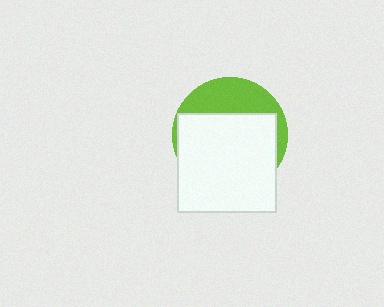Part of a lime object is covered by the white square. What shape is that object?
It is a circle.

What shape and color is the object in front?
The object in front is a white square.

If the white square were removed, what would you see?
You would see the complete lime circle.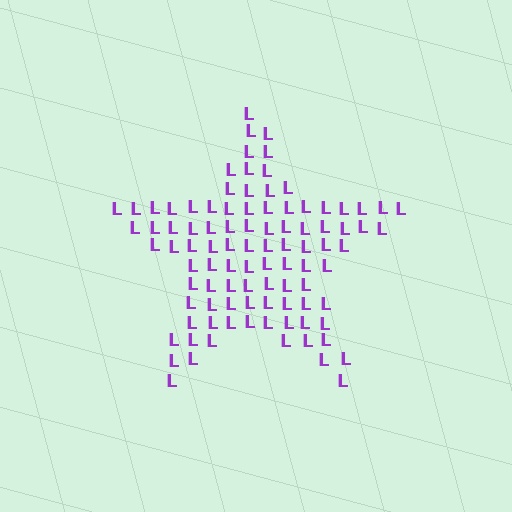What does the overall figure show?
The overall figure shows a star.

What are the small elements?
The small elements are letter L's.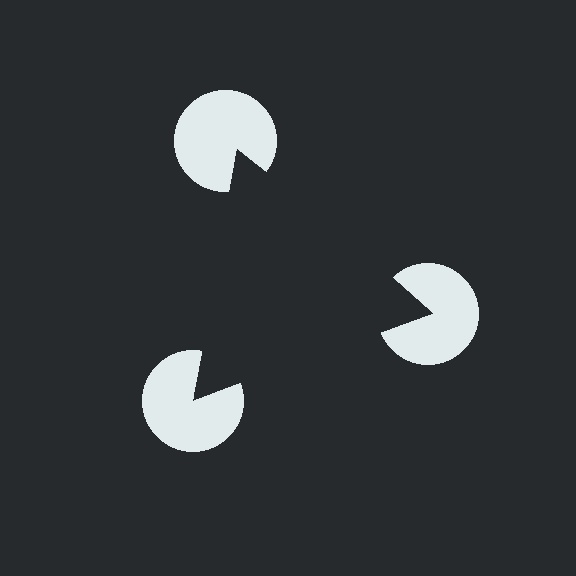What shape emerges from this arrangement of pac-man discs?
An illusory triangle — its edges are inferred from the aligned wedge cuts in the pac-man discs, not physically drawn.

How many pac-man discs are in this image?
There are 3 — one at each vertex of the illusory triangle.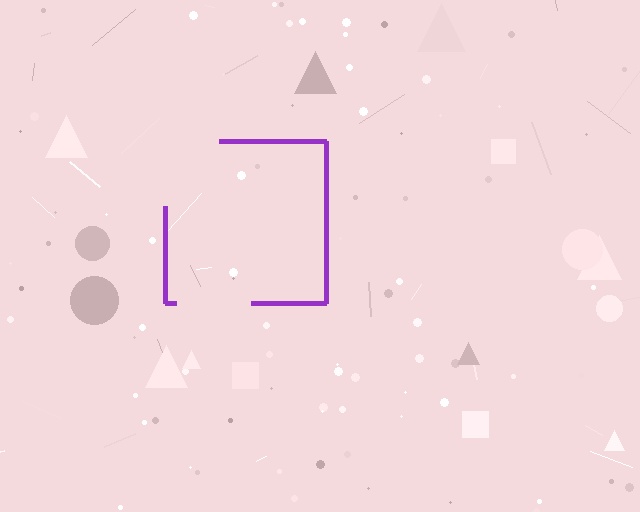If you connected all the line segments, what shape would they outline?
They would outline a square.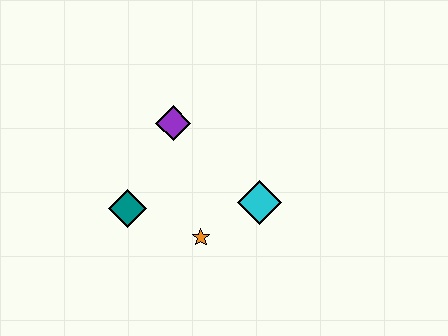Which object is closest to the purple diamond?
The teal diamond is closest to the purple diamond.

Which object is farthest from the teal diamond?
The cyan diamond is farthest from the teal diamond.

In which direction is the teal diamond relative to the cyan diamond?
The teal diamond is to the left of the cyan diamond.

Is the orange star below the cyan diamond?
Yes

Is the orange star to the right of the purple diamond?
Yes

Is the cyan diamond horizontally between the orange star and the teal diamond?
No